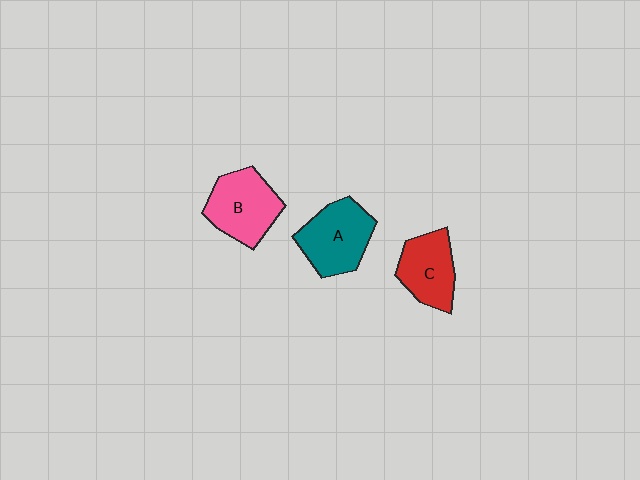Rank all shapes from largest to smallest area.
From largest to smallest: A (teal), B (pink), C (red).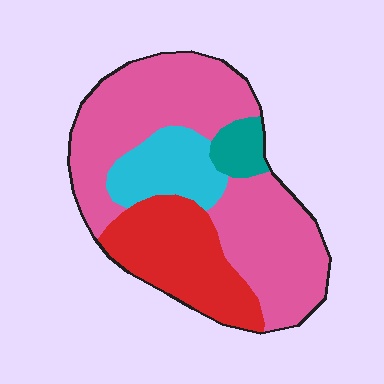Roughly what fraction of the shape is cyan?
Cyan covers roughly 15% of the shape.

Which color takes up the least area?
Teal, at roughly 5%.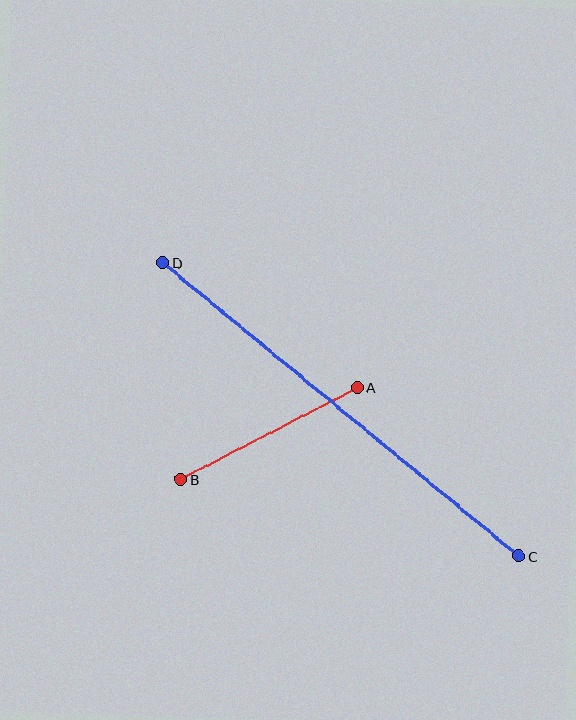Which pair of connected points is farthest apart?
Points C and D are farthest apart.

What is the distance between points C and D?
The distance is approximately 461 pixels.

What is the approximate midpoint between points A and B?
The midpoint is at approximately (269, 433) pixels.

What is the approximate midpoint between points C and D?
The midpoint is at approximately (341, 410) pixels.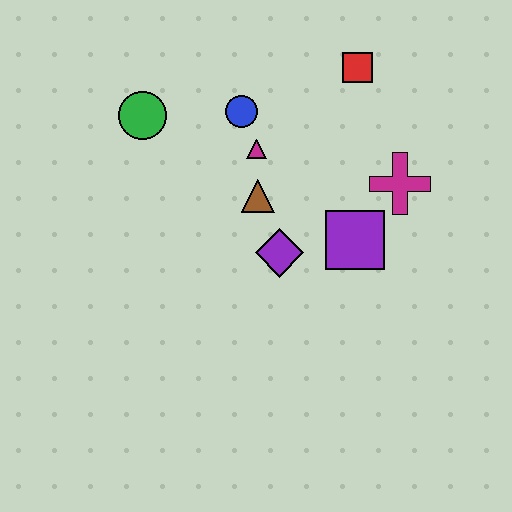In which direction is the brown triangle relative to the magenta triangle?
The brown triangle is below the magenta triangle.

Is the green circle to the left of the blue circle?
Yes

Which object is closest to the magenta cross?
The purple square is closest to the magenta cross.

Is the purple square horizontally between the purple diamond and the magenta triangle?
No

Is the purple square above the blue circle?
No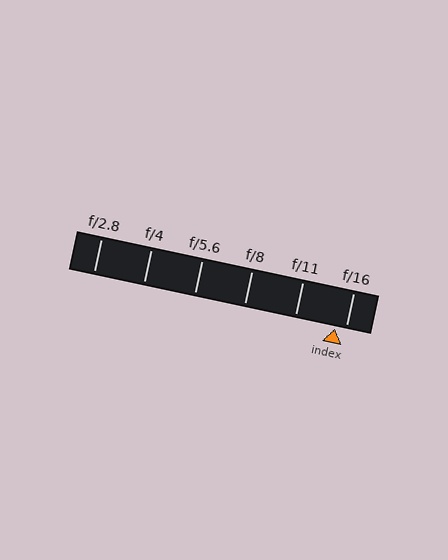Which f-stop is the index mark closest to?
The index mark is closest to f/16.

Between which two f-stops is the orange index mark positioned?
The index mark is between f/11 and f/16.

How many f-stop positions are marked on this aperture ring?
There are 6 f-stop positions marked.